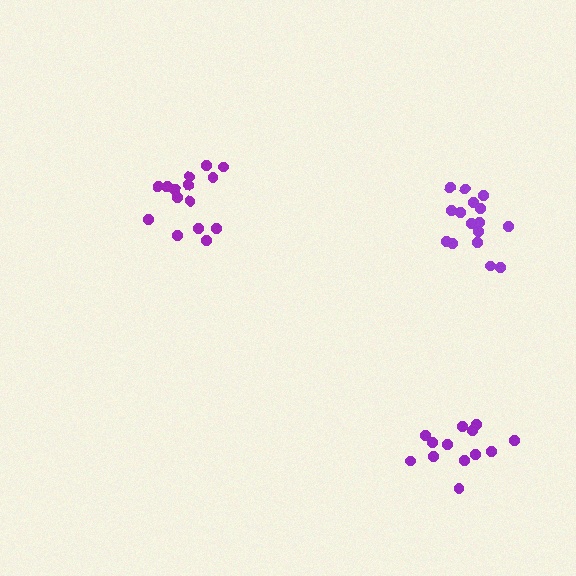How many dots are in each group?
Group 1: 15 dots, Group 2: 16 dots, Group 3: 13 dots (44 total).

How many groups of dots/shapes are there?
There are 3 groups.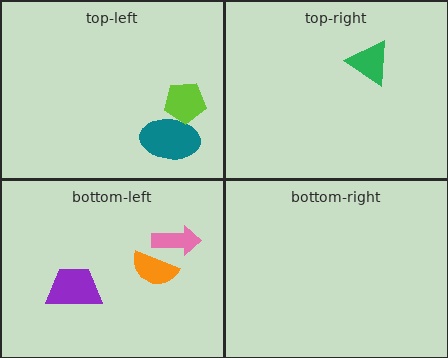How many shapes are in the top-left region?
2.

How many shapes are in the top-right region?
1.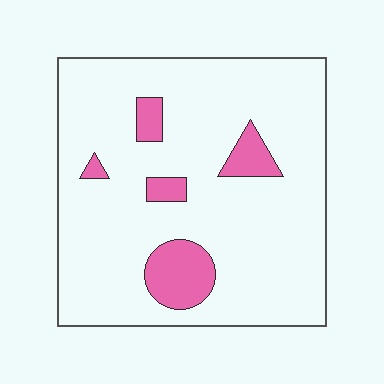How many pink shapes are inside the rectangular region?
5.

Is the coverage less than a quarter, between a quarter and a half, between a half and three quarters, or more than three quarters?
Less than a quarter.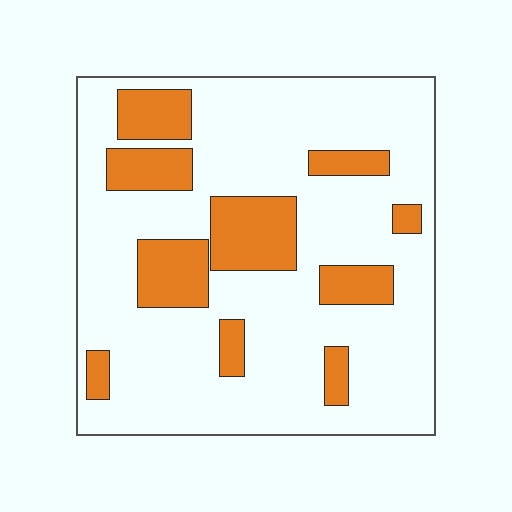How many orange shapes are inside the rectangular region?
10.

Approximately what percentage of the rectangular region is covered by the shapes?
Approximately 25%.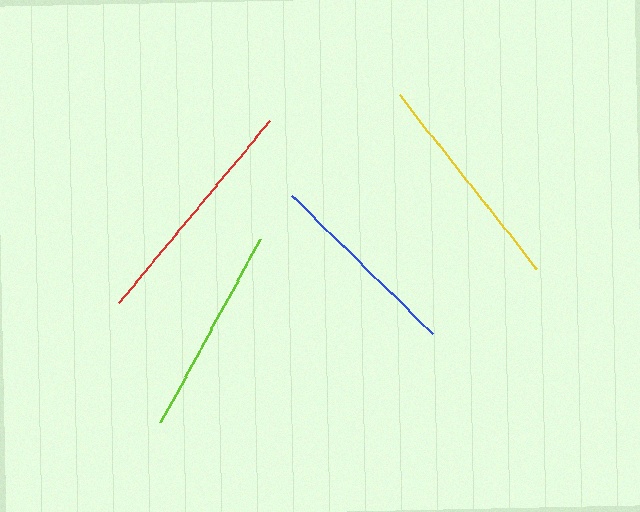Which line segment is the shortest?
The blue line is the shortest at approximately 197 pixels.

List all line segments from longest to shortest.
From longest to shortest: red, yellow, lime, blue.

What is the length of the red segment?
The red segment is approximately 237 pixels long.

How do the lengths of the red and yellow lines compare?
The red and yellow lines are approximately the same length.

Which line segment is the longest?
The red line is the longest at approximately 237 pixels.